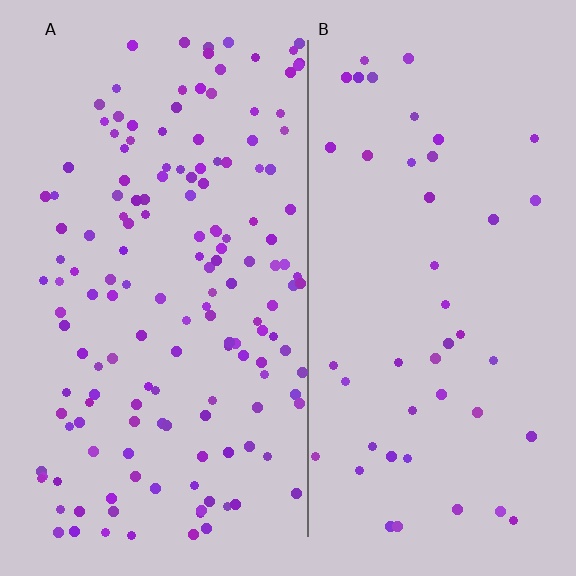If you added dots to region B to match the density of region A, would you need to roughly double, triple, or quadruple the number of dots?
Approximately triple.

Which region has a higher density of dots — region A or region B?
A (the left).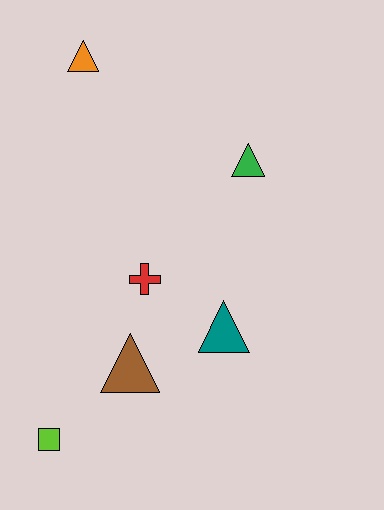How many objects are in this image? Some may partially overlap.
There are 6 objects.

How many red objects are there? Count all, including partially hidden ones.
There is 1 red object.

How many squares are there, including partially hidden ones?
There is 1 square.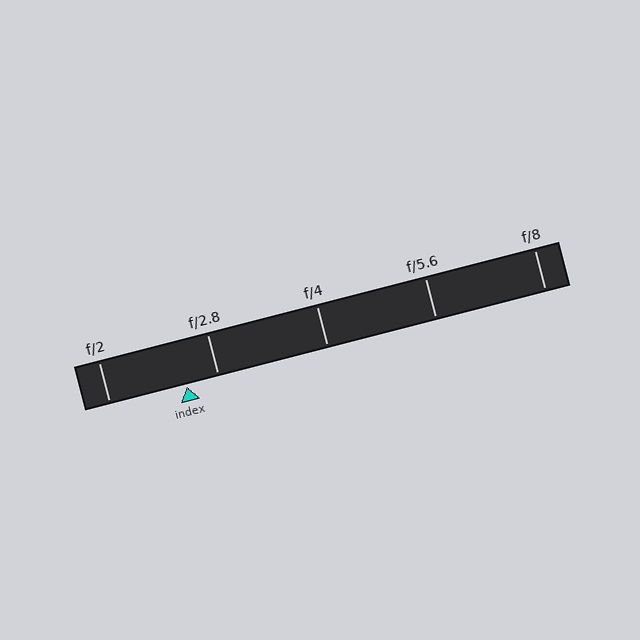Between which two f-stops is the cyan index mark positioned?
The index mark is between f/2 and f/2.8.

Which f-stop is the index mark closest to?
The index mark is closest to f/2.8.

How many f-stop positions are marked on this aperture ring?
There are 5 f-stop positions marked.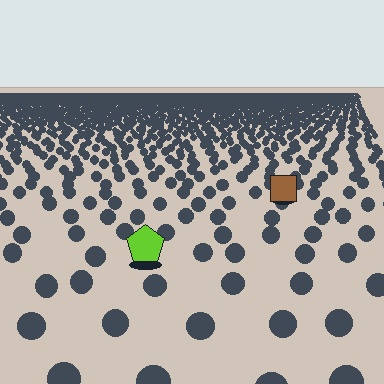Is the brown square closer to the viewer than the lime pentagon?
No. The lime pentagon is closer — you can tell from the texture gradient: the ground texture is coarser near it.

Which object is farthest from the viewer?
The brown square is farthest from the viewer. It appears smaller and the ground texture around it is denser.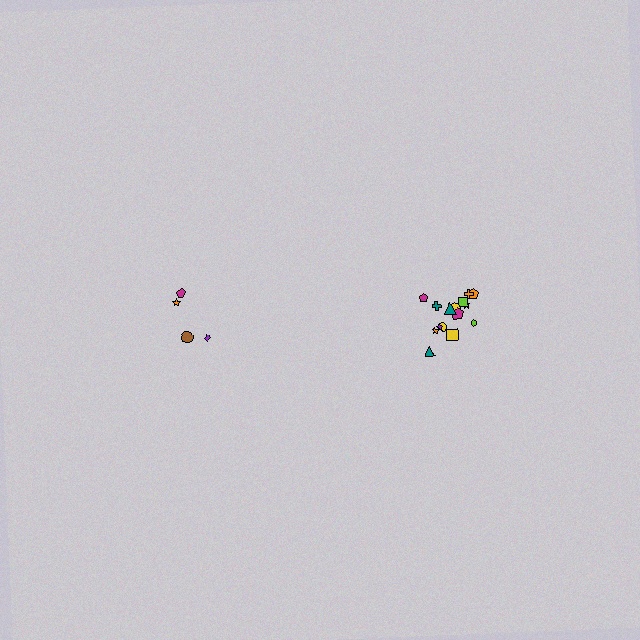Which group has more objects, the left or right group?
The right group.